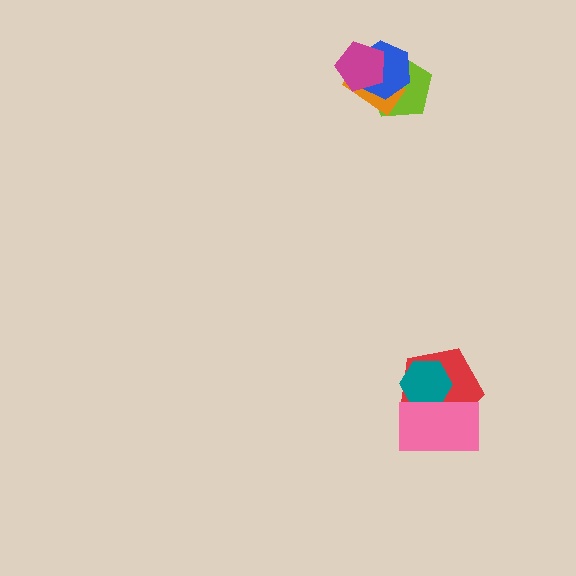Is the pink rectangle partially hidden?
No, no other shape covers it.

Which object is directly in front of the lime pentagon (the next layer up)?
The orange rectangle is directly in front of the lime pentagon.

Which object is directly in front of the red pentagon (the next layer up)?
The teal hexagon is directly in front of the red pentagon.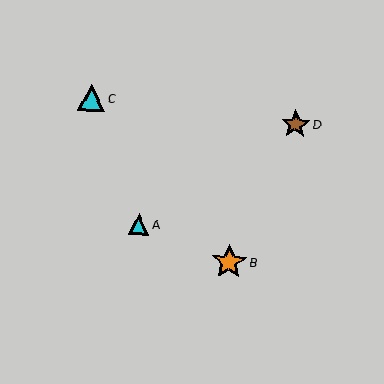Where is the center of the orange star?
The center of the orange star is at (229, 262).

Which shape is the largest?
The orange star (labeled B) is the largest.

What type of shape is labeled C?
Shape C is a cyan triangle.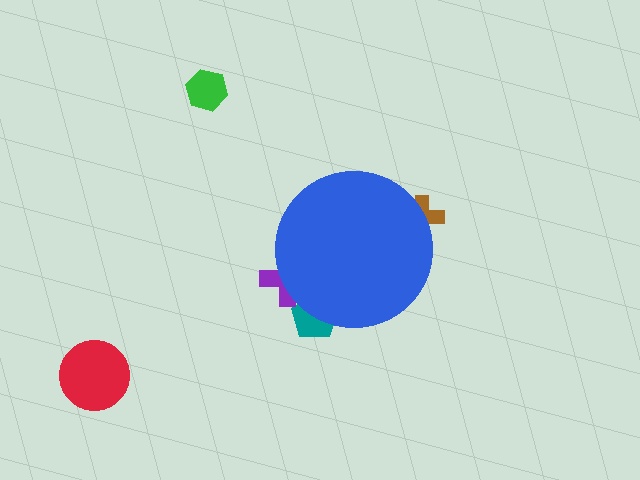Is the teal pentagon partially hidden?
Yes, the teal pentagon is partially hidden behind the blue circle.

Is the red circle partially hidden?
No, the red circle is fully visible.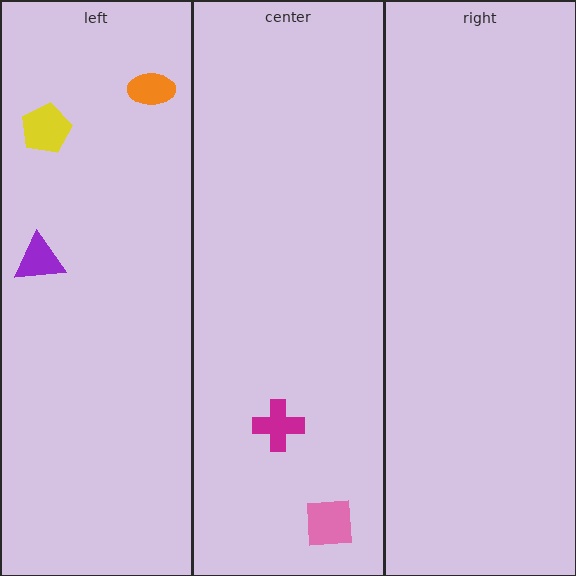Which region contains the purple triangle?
The left region.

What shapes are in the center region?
The pink square, the magenta cross.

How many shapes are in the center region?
2.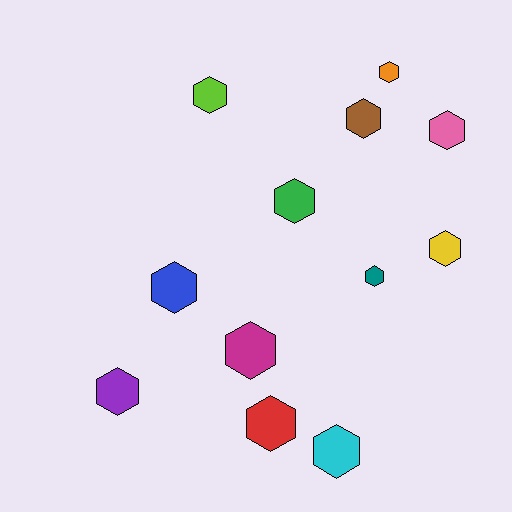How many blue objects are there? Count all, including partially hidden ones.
There is 1 blue object.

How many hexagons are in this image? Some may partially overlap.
There are 12 hexagons.